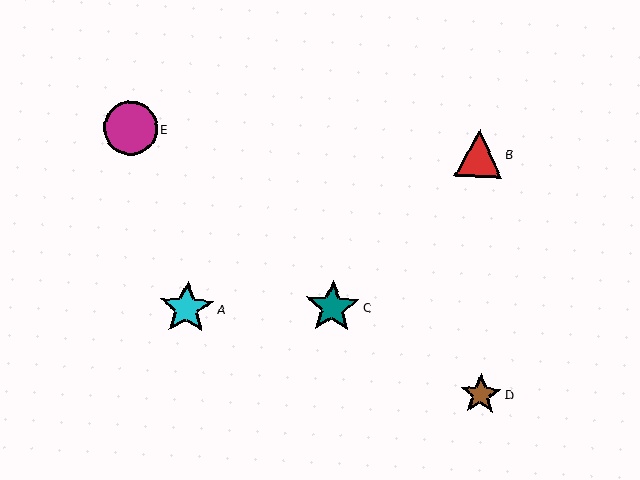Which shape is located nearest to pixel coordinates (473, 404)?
The brown star (labeled D) at (481, 394) is nearest to that location.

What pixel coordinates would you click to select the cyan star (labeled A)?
Click at (187, 308) to select the cyan star A.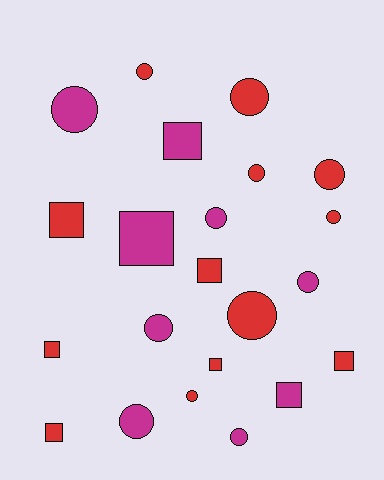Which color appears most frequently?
Red, with 13 objects.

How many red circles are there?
There are 7 red circles.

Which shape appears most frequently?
Circle, with 13 objects.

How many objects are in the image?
There are 22 objects.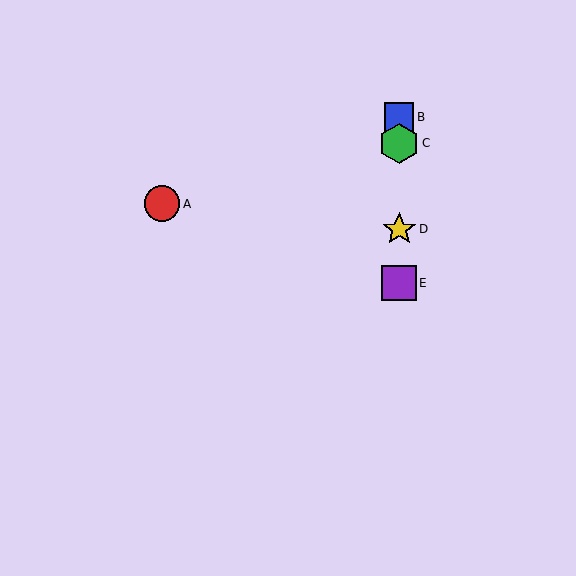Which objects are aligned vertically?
Objects B, C, D, E are aligned vertically.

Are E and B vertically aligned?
Yes, both are at x≈399.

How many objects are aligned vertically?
4 objects (B, C, D, E) are aligned vertically.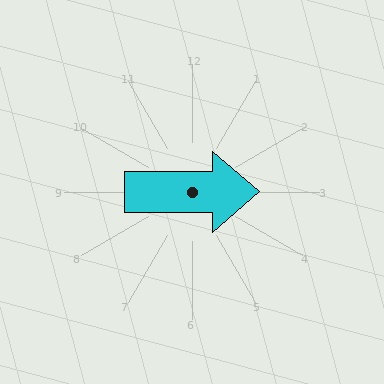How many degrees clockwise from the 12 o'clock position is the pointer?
Approximately 90 degrees.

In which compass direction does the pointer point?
East.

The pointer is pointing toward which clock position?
Roughly 3 o'clock.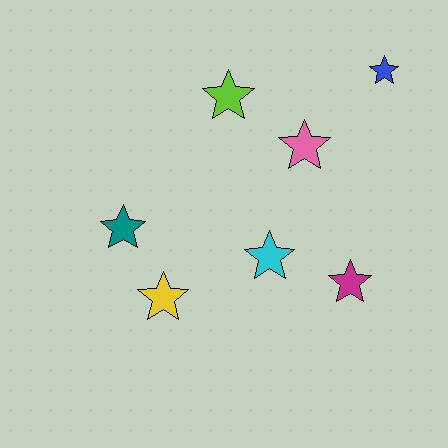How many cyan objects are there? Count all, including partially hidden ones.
There is 1 cyan object.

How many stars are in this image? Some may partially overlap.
There are 7 stars.